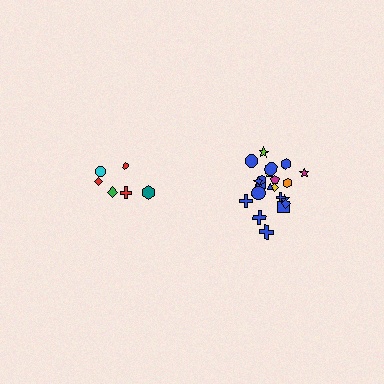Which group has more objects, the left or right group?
The right group.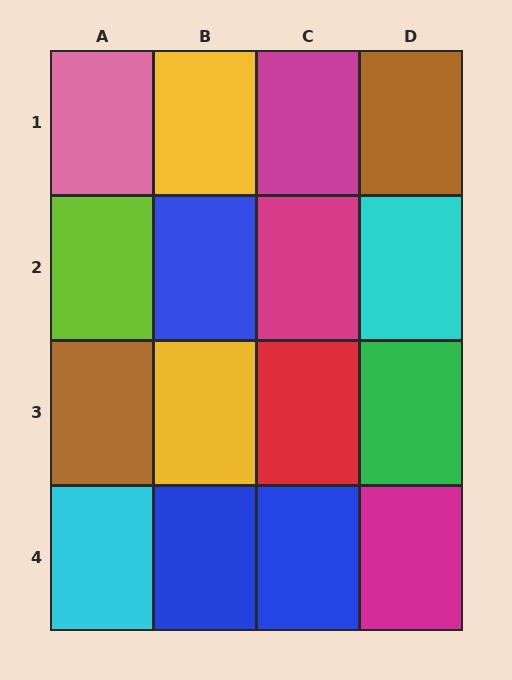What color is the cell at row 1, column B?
Yellow.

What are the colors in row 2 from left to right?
Lime, blue, magenta, cyan.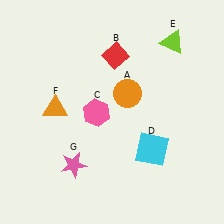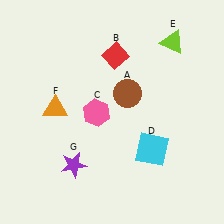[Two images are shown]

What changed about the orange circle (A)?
In Image 1, A is orange. In Image 2, it changed to brown.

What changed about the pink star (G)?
In Image 1, G is pink. In Image 2, it changed to purple.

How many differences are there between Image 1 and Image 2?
There are 2 differences between the two images.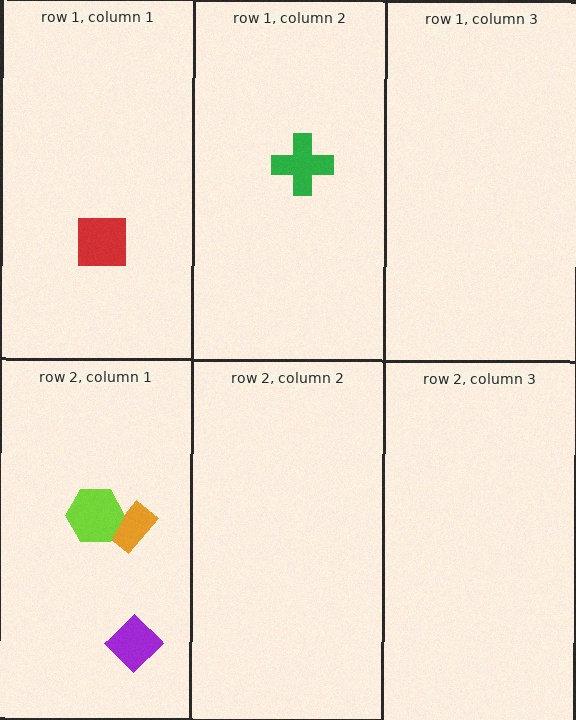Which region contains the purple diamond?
The row 2, column 1 region.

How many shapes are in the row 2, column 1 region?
3.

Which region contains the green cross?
The row 1, column 2 region.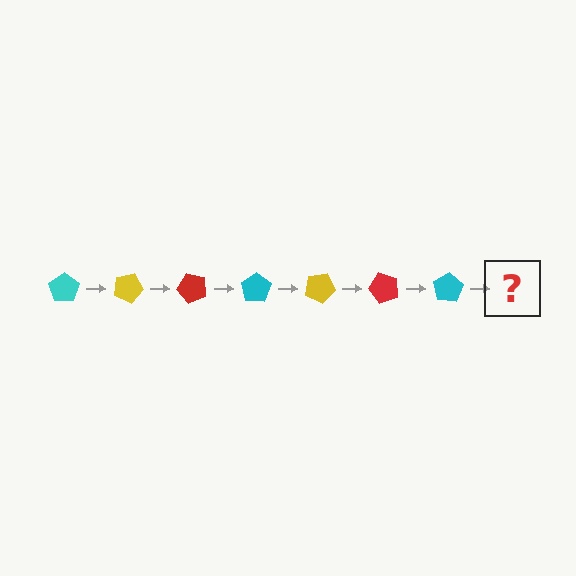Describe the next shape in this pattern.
It should be a yellow pentagon, rotated 175 degrees from the start.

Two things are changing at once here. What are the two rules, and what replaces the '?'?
The two rules are that it rotates 25 degrees each step and the color cycles through cyan, yellow, and red. The '?' should be a yellow pentagon, rotated 175 degrees from the start.